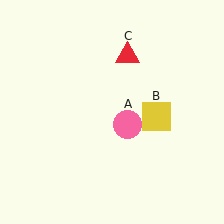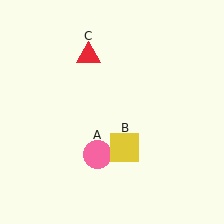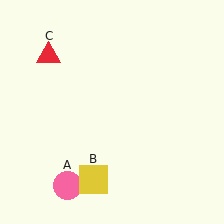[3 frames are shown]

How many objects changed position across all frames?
3 objects changed position: pink circle (object A), yellow square (object B), red triangle (object C).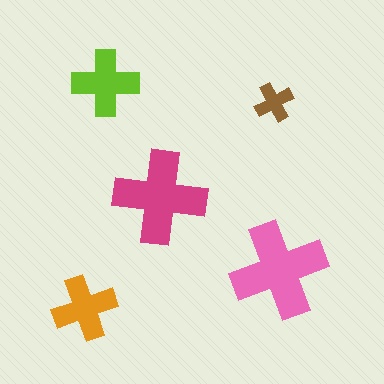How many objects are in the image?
There are 5 objects in the image.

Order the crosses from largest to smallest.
the pink one, the magenta one, the lime one, the orange one, the brown one.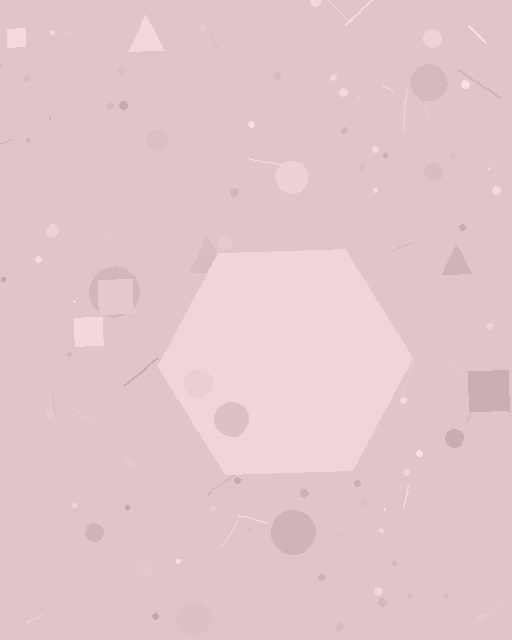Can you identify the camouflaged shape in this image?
The camouflaged shape is a hexagon.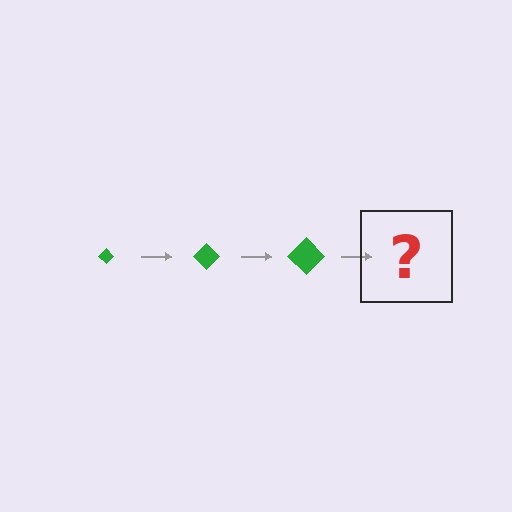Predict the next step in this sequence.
The next step is a green diamond, larger than the previous one.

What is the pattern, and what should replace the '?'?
The pattern is that the diamond gets progressively larger each step. The '?' should be a green diamond, larger than the previous one.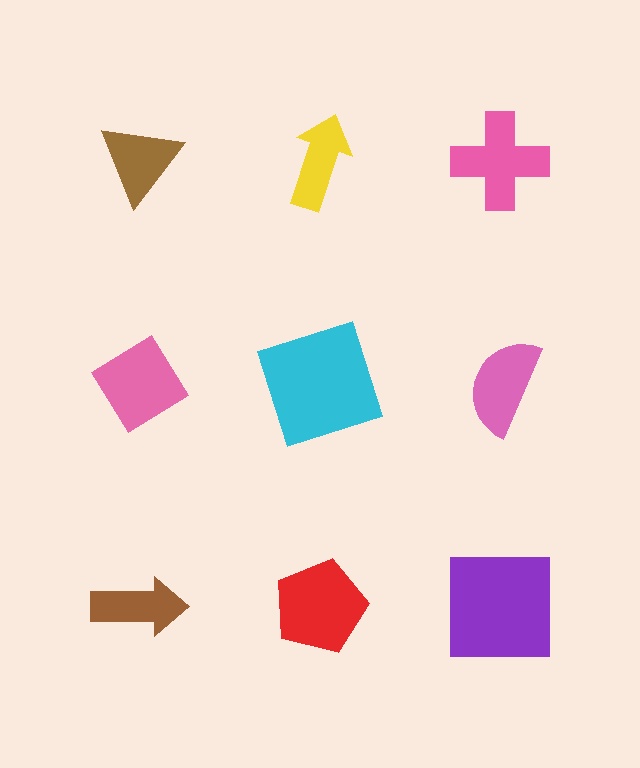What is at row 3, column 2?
A red pentagon.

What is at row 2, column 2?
A cyan square.